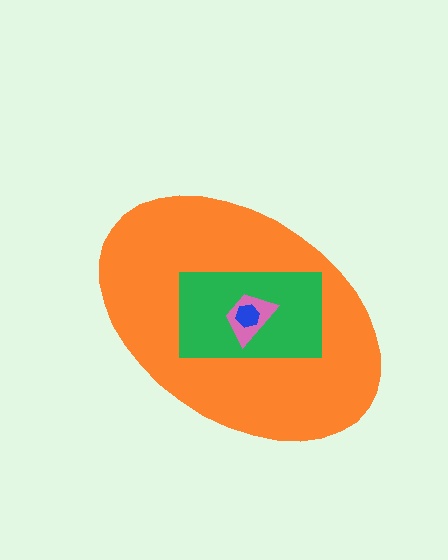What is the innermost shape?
The blue hexagon.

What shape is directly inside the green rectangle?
The pink trapezoid.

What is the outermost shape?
The orange ellipse.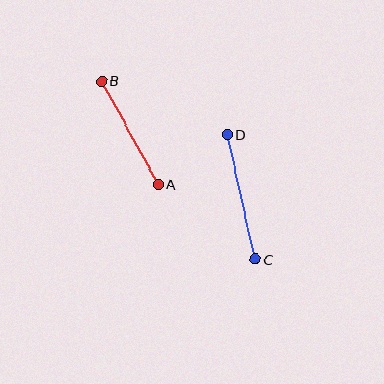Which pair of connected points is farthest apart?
Points C and D are farthest apart.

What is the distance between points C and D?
The distance is approximately 128 pixels.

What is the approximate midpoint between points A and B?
The midpoint is at approximately (130, 133) pixels.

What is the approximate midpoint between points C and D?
The midpoint is at approximately (241, 197) pixels.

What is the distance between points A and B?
The distance is approximately 118 pixels.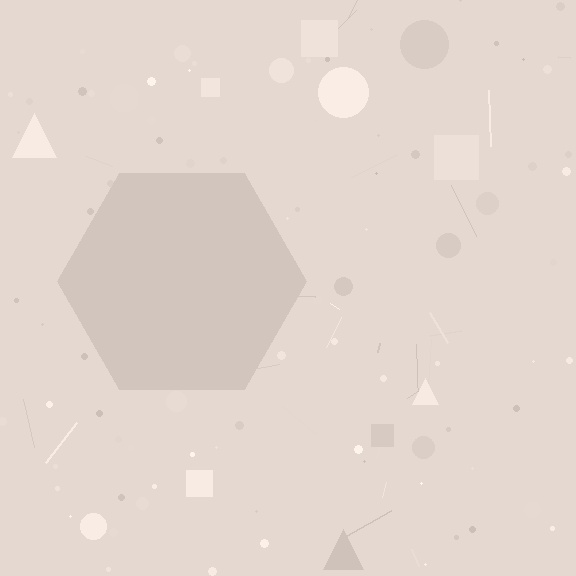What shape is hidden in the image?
A hexagon is hidden in the image.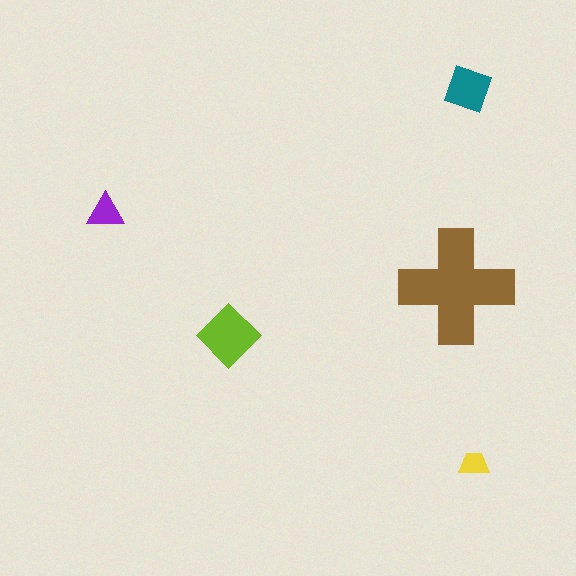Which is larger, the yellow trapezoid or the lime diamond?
The lime diamond.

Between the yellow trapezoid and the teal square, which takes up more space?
The teal square.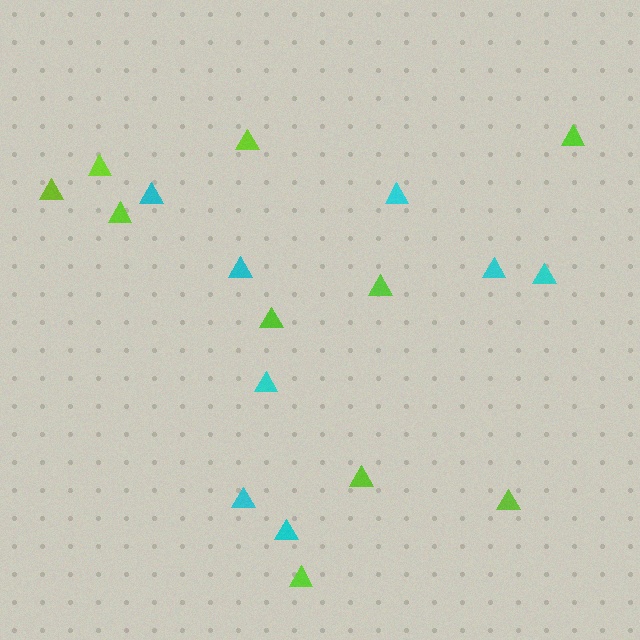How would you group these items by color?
There are 2 groups: one group of lime triangles (10) and one group of cyan triangles (8).